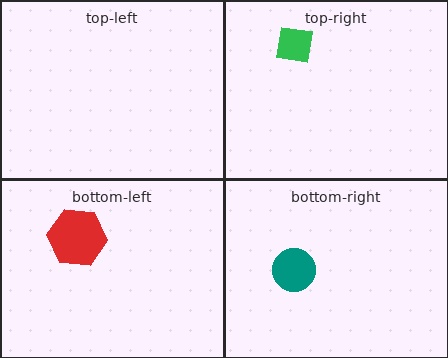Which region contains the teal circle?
The bottom-right region.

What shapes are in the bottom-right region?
The teal circle.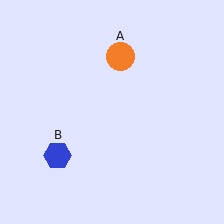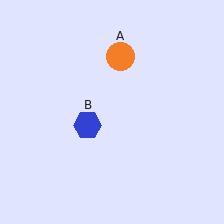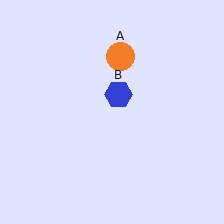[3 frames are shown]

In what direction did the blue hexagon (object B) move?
The blue hexagon (object B) moved up and to the right.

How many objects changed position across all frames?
1 object changed position: blue hexagon (object B).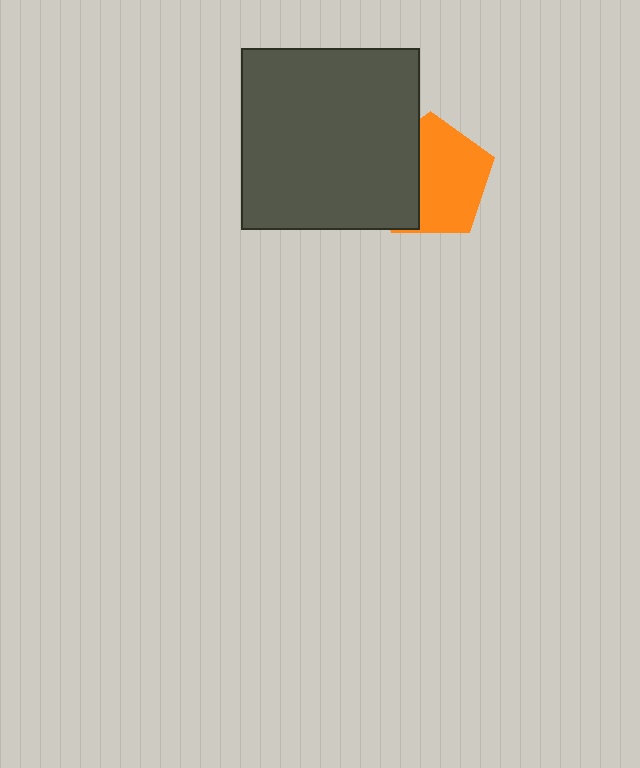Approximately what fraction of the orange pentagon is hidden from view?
Roughly 37% of the orange pentagon is hidden behind the dark gray rectangle.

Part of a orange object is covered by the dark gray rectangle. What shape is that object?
It is a pentagon.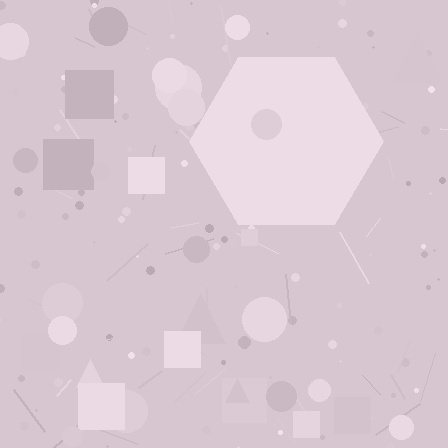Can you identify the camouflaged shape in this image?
The camouflaged shape is a hexagon.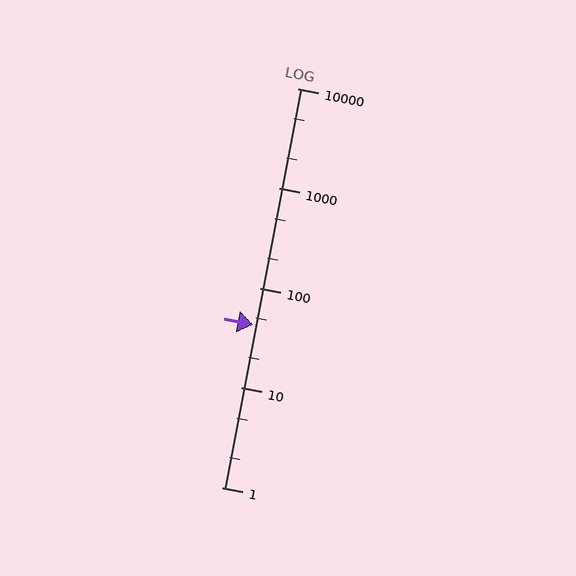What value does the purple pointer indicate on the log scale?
The pointer indicates approximately 43.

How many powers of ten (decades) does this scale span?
The scale spans 4 decades, from 1 to 10000.